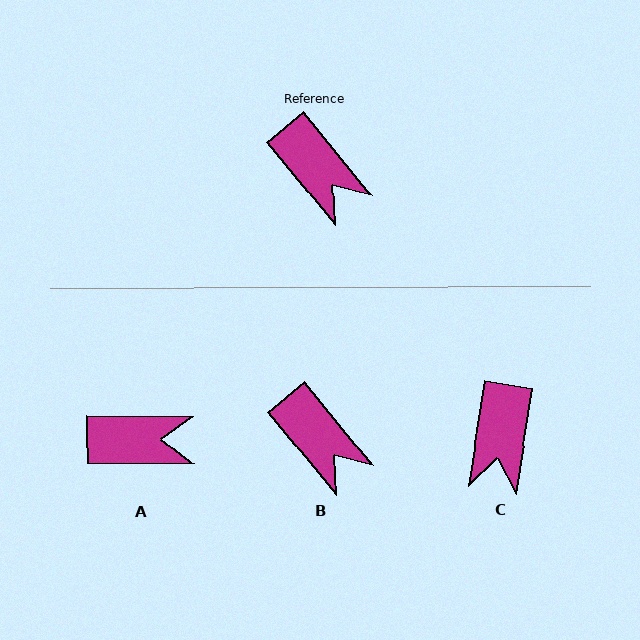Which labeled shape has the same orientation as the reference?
B.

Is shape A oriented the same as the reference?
No, it is off by about 50 degrees.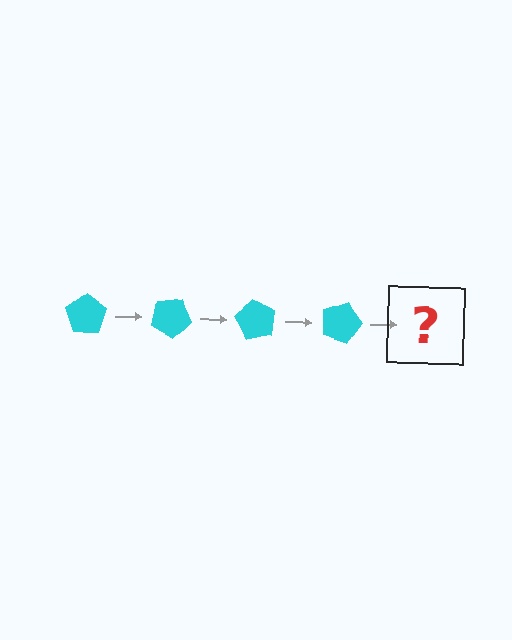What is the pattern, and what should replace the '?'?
The pattern is that the pentagon rotates 30 degrees each step. The '?' should be a cyan pentagon rotated 120 degrees.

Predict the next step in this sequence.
The next step is a cyan pentagon rotated 120 degrees.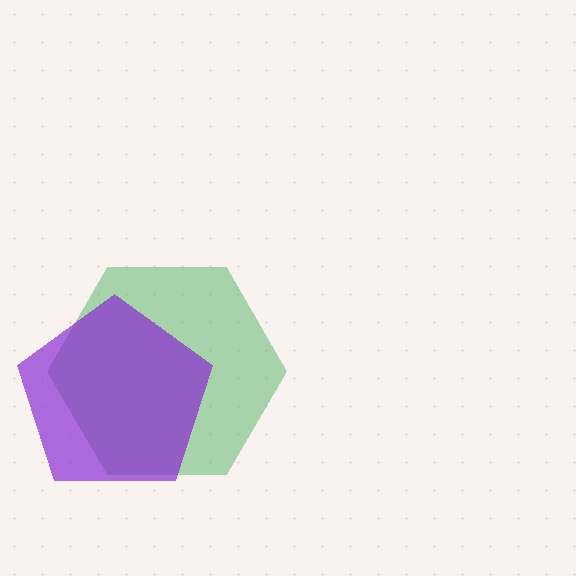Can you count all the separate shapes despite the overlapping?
Yes, there are 2 separate shapes.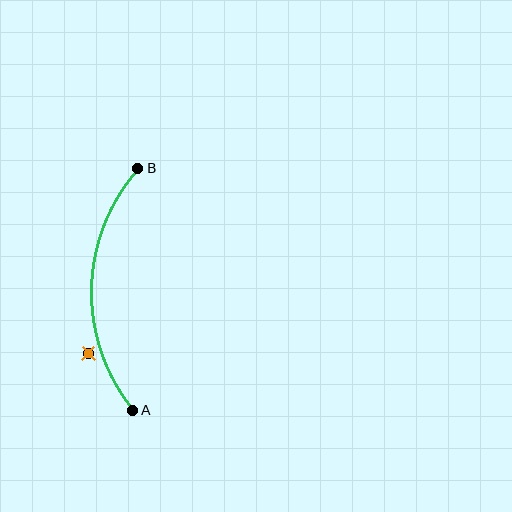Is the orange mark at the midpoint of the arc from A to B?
No — the orange mark does not lie on the arc at all. It sits slightly outside the curve.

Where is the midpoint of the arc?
The arc midpoint is the point on the curve farthest from the straight line joining A and B. It sits to the left of that line.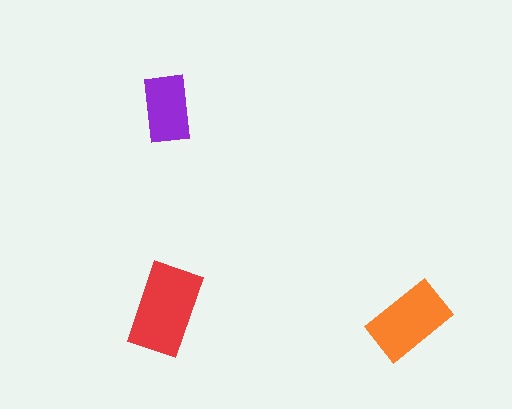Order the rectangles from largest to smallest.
the red one, the orange one, the purple one.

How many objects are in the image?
There are 3 objects in the image.